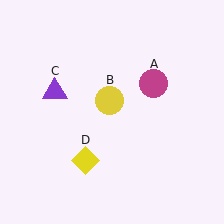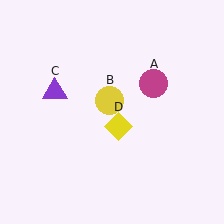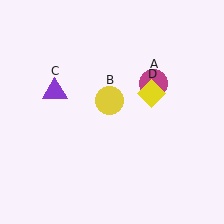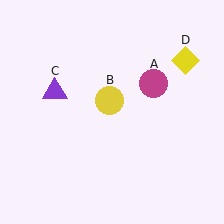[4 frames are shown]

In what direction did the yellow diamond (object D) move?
The yellow diamond (object D) moved up and to the right.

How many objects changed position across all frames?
1 object changed position: yellow diamond (object D).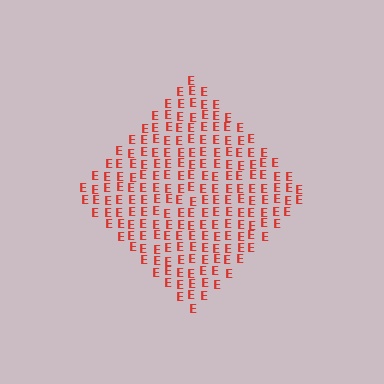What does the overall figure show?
The overall figure shows a diamond.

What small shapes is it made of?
It is made of small letter E's.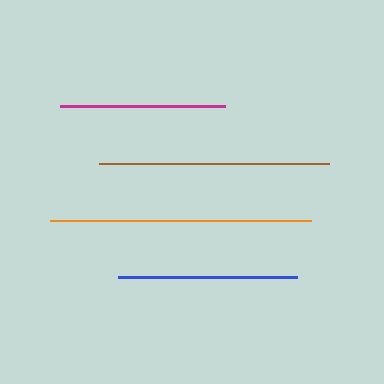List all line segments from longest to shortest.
From longest to shortest: orange, brown, blue, magenta.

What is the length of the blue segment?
The blue segment is approximately 179 pixels long.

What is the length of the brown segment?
The brown segment is approximately 231 pixels long.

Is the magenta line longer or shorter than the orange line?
The orange line is longer than the magenta line.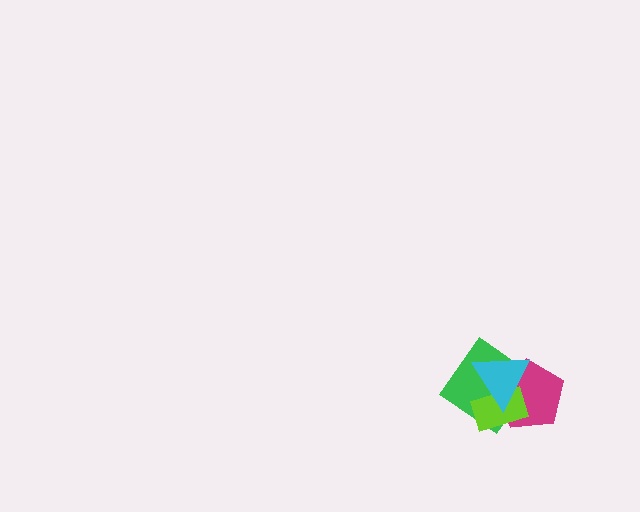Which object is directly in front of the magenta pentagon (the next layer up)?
The lime rectangle is directly in front of the magenta pentagon.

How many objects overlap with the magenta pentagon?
3 objects overlap with the magenta pentagon.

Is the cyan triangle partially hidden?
No, no other shape covers it.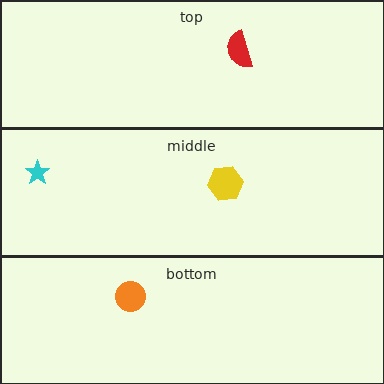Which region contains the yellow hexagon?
The middle region.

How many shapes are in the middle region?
2.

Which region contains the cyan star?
The middle region.